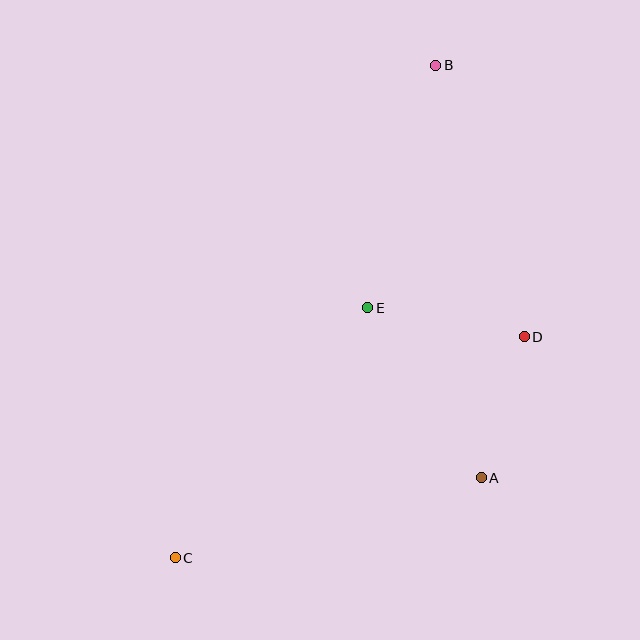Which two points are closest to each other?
Points A and D are closest to each other.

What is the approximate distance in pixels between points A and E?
The distance between A and E is approximately 204 pixels.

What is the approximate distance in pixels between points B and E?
The distance between B and E is approximately 252 pixels.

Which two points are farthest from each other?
Points B and C are farthest from each other.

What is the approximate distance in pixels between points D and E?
The distance between D and E is approximately 159 pixels.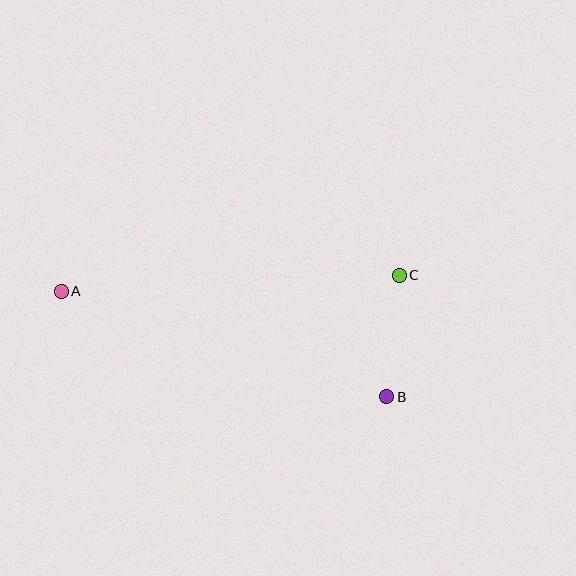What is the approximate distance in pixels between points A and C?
The distance between A and C is approximately 338 pixels.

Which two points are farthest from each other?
Points A and B are farthest from each other.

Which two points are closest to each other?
Points B and C are closest to each other.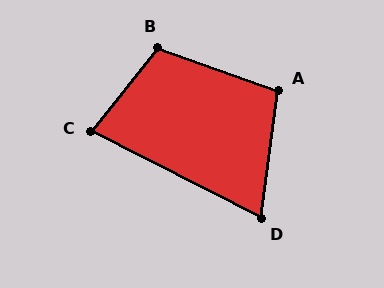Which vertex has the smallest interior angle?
D, at approximately 71 degrees.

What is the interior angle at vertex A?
Approximately 102 degrees (obtuse).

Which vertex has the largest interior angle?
B, at approximately 109 degrees.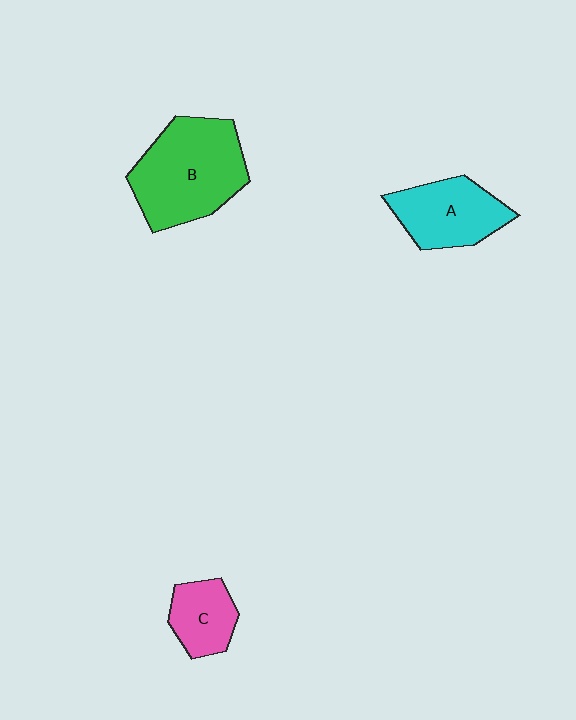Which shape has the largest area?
Shape B (green).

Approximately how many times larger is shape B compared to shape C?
Approximately 2.3 times.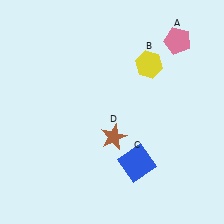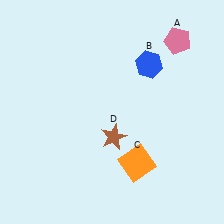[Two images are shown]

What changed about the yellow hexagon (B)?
In Image 1, B is yellow. In Image 2, it changed to blue.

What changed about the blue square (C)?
In Image 1, C is blue. In Image 2, it changed to orange.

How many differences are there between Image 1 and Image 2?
There are 2 differences between the two images.